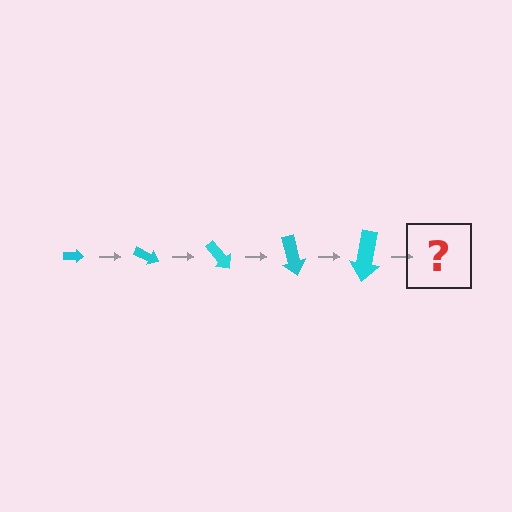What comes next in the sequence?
The next element should be an arrow, larger than the previous one and rotated 125 degrees from the start.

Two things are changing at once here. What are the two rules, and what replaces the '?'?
The two rules are that the arrow grows larger each step and it rotates 25 degrees each step. The '?' should be an arrow, larger than the previous one and rotated 125 degrees from the start.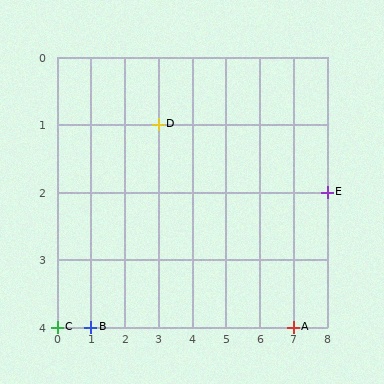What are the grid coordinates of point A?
Point A is at grid coordinates (7, 4).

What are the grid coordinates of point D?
Point D is at grid coordinates (3, 1).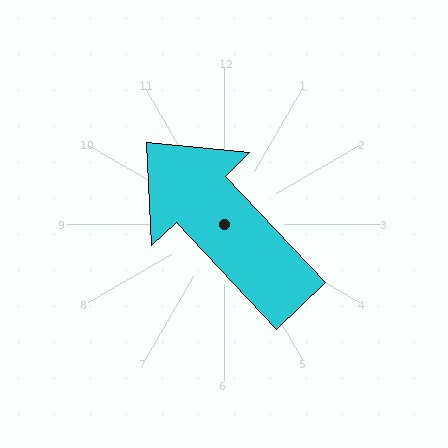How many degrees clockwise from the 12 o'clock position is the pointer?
Approximately 317 degrees.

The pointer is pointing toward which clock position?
Roughly 11 o'clock.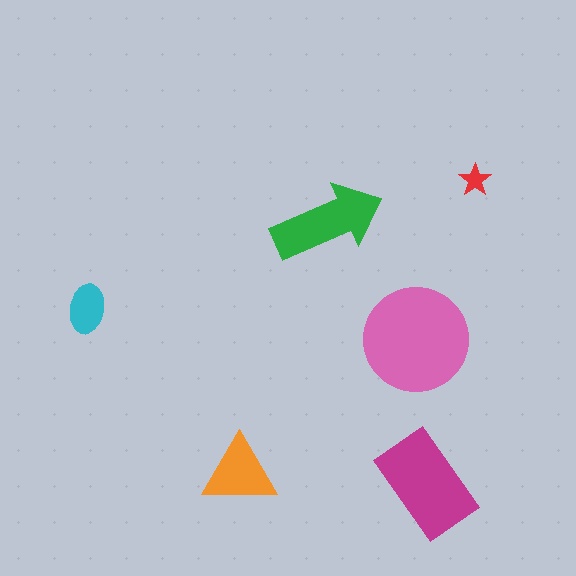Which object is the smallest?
The red star.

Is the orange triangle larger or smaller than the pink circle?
Smaller.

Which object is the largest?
The pink circle.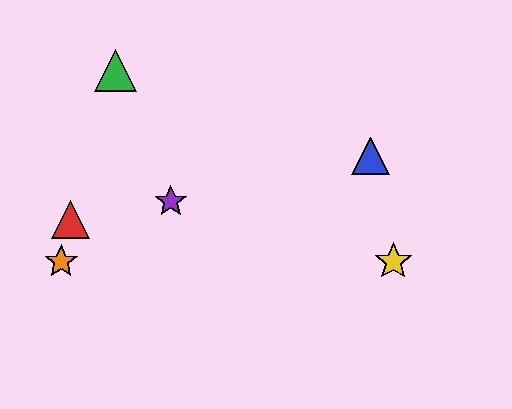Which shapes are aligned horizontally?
The yellow star, the orange star are aligned horizontally.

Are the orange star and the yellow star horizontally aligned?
Yes, both are at y≈261.